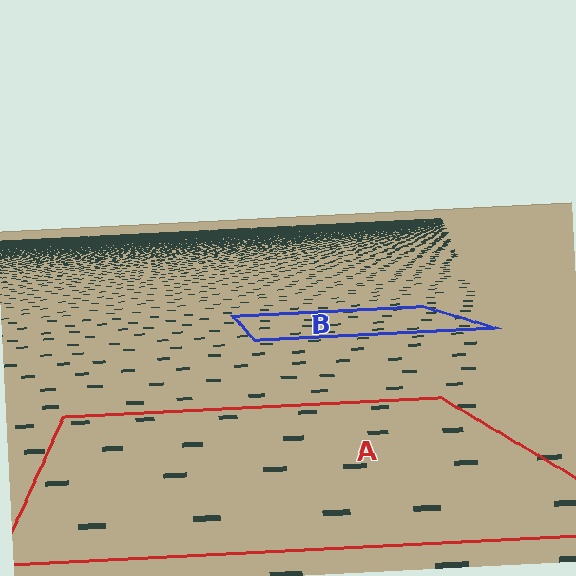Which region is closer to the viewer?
Region A is closer. The texture elements there are larger and more spread out.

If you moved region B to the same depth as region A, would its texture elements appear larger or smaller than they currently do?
They would appear larger. At a closer depth, the same texture elements are projected at a bigger on-screen size.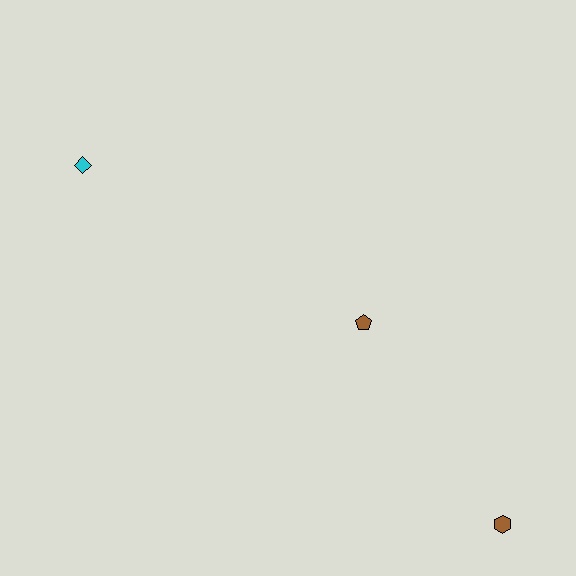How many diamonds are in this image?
There is 1 diamond.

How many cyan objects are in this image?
There is 1 cyan object.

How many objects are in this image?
There are 3 objects.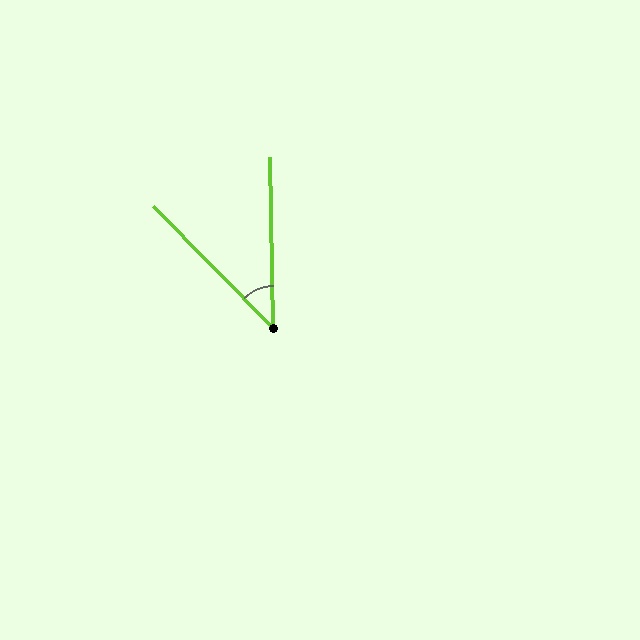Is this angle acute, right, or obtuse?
It is acute.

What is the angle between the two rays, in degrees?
Approximately 44 degrees.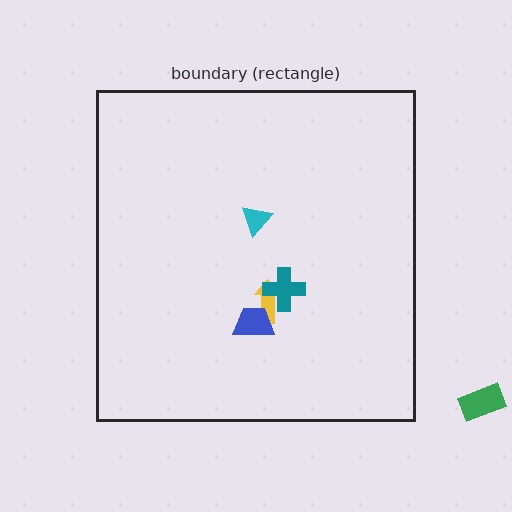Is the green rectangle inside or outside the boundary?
Outside.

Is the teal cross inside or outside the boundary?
Inside.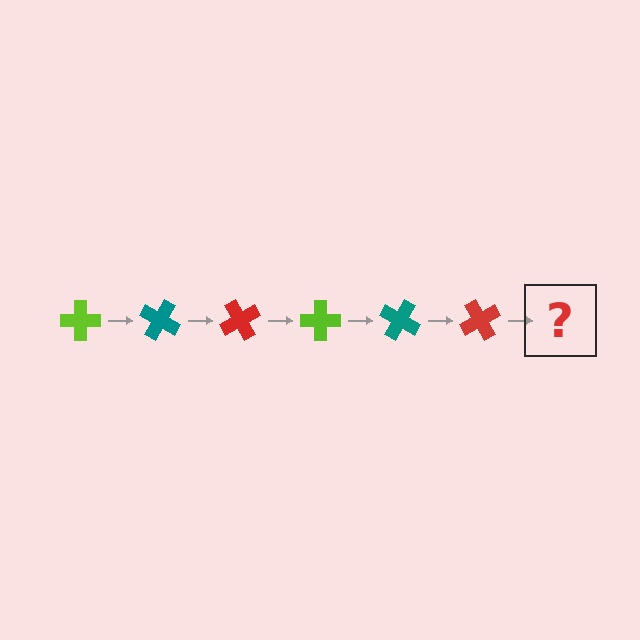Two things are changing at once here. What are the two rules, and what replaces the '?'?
The two rules are that it rotates 30 degrees each step and the color cycles through lime, teal, and red. The '?' should be a lime cross, rotated 180 degrees from the start.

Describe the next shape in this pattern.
It should be a lime cross, rotated 180 degrees from the start.